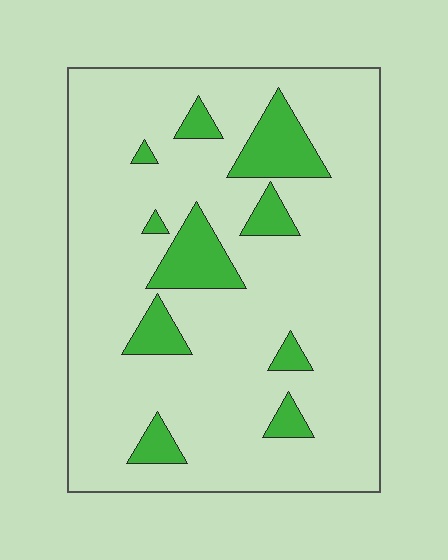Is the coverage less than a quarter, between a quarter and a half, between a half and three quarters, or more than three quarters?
Less than a quarter.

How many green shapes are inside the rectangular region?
10.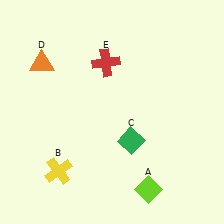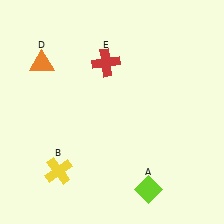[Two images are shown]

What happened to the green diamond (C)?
The green diamond (C) was removed in Image 2. It was in the bottom-right area of Image 1.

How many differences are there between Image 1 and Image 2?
There is 1 difference between the two images.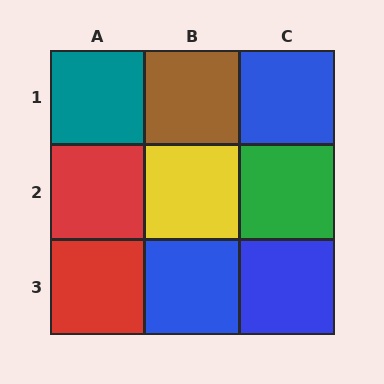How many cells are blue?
3 cells are blue.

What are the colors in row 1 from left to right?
Teal, brown, blue.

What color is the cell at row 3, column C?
Blue.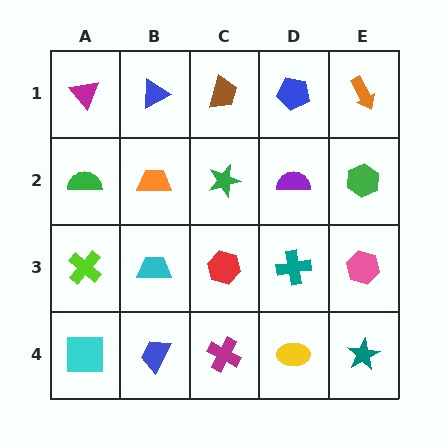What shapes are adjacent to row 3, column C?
A green star (row 2, column C), a magenta cross (row 4, column C), a cyan trapezoid (row 3, column B), a teal cross (row 3, column D).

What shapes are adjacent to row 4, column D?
A teal cross (row 3, column D), a magenta cross (row 4, column C), a teal star (row 4, column E).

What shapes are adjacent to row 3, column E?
A green hexagon (row 2, column E), a teal star (row 4, column E), a teal cross (row 3, column D).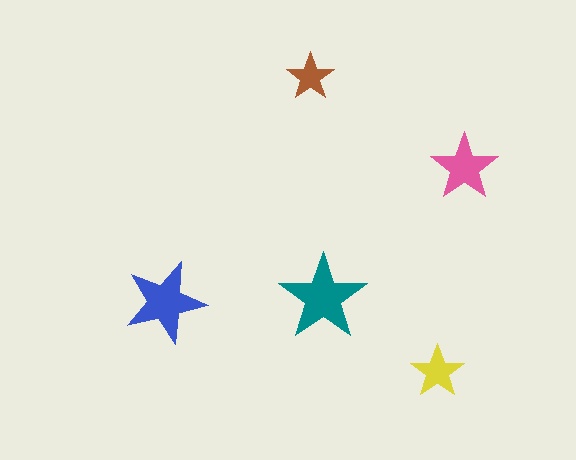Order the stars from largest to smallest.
the teal one, the blue one, the pink one, the yellow one, the brown one.